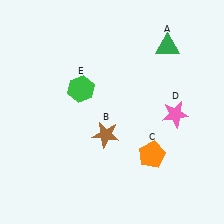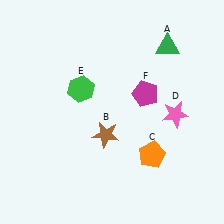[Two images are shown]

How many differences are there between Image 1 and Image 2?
There is 1 difference between the two images.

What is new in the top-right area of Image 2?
A magenta pentagon (F) was added in the top-right area of Image 2.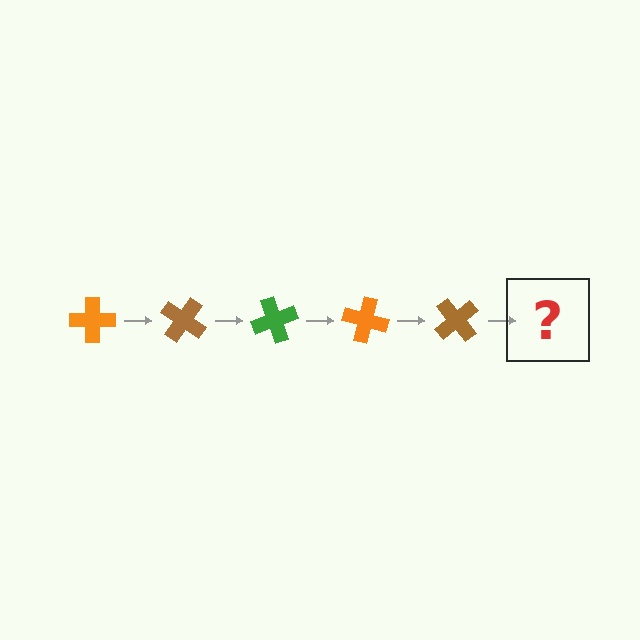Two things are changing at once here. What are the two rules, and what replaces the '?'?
The two rules are that it rotates 35 degrees each step and the color cycles through orange, brown, and green. The '?' should be a green cross, rotated 175 degrees from the start.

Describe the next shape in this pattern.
It should be a green cross, rotated 175 degrees from the start.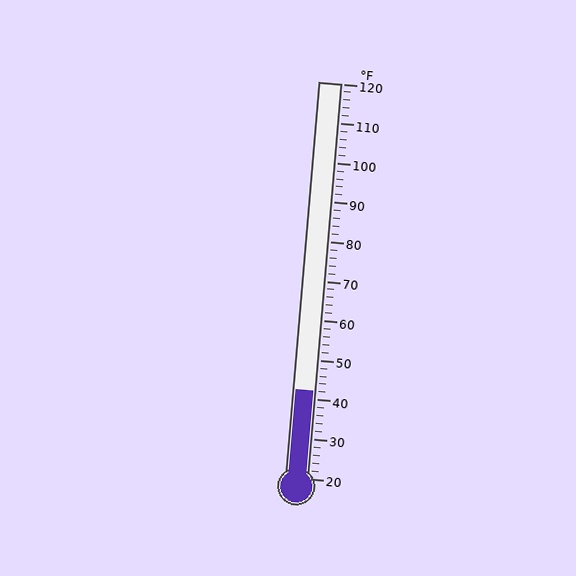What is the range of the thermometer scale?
The thermometer scale ranges from 20°F to 120°F.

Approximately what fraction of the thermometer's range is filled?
The thermometer is filled to approximately 20% of its range.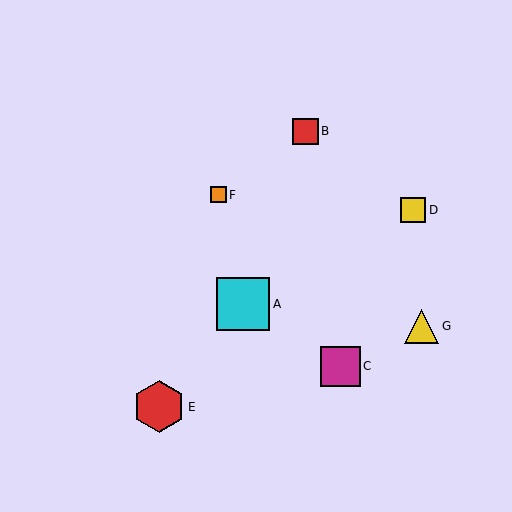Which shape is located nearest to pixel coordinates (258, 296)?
The cyan square (labeled A) at (243, 304) is nearest to that location.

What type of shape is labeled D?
Shape D is a yellow square.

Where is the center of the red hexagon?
The center of the red hexagon is at (159, 407).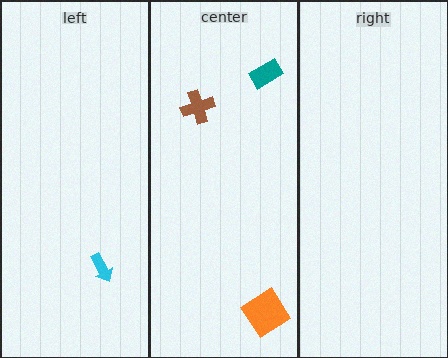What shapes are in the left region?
The cyan arrow.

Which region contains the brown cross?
The center region.